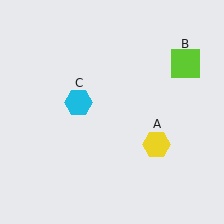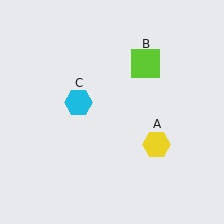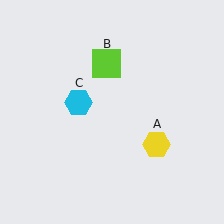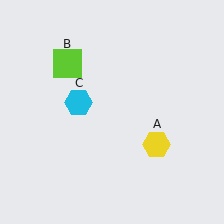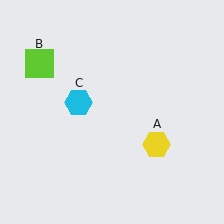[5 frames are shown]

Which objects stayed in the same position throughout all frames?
Yellow hexagon (object A) and cyan hexagon (object C) remained stationary.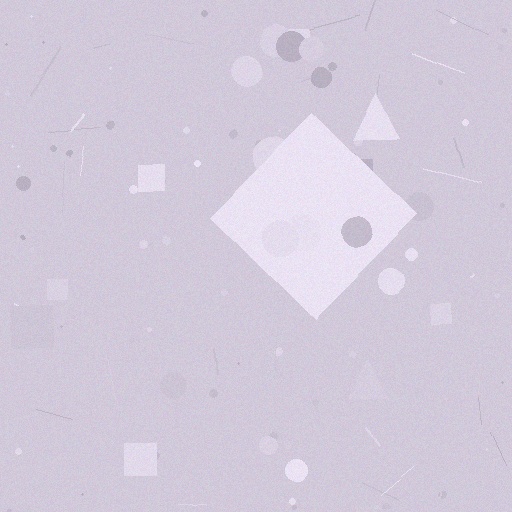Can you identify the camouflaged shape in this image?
The camouflaged shape is a diamond.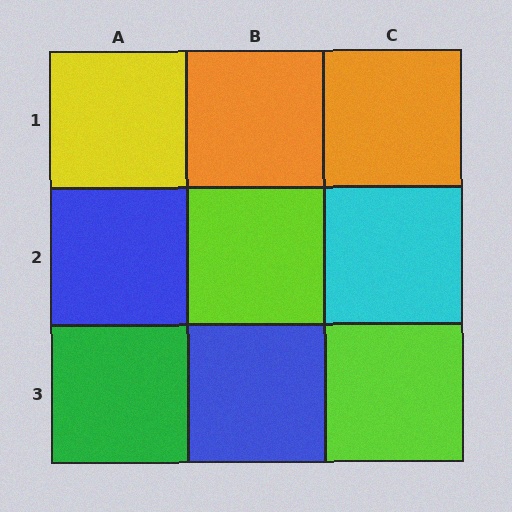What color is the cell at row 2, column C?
Cyan.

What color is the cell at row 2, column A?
Blue.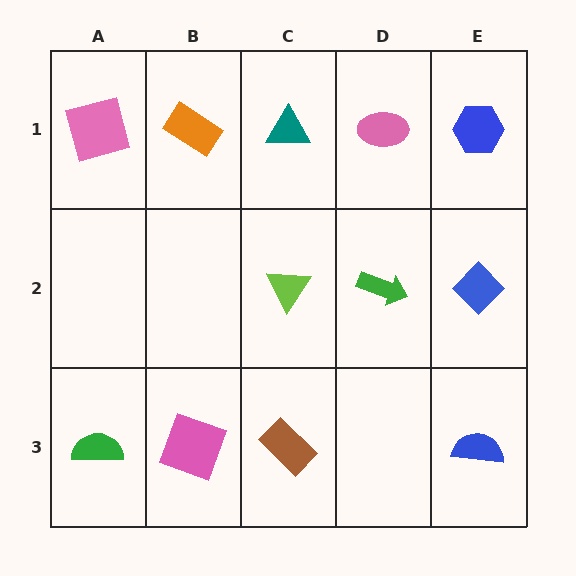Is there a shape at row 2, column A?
No, that cell is empty.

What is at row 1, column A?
A pink square.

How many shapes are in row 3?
4 shapes.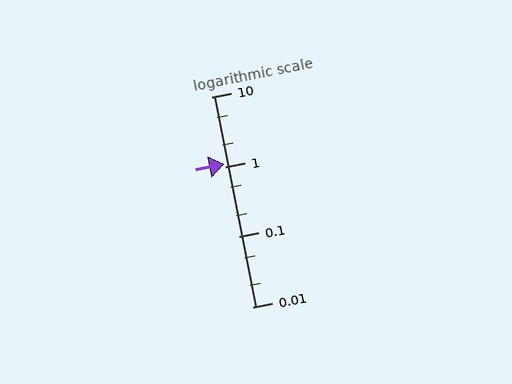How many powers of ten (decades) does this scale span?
The scale spans 3 decades, from 0.01 to 10.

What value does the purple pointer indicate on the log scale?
The pointer indicates approximately 1.1.